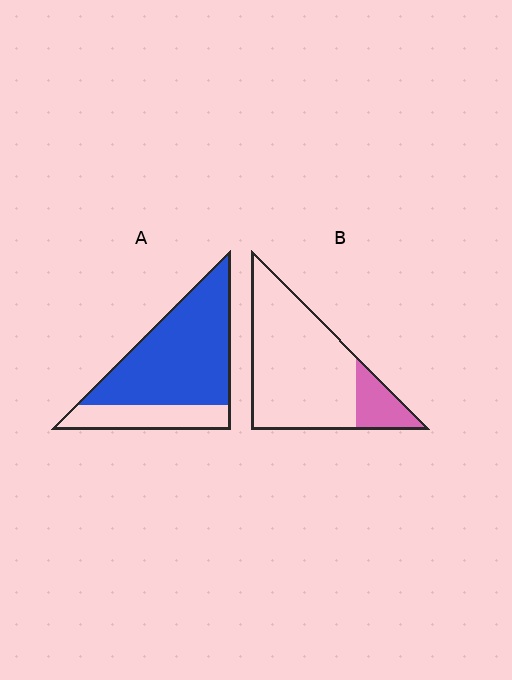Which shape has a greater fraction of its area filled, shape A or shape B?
Shape A.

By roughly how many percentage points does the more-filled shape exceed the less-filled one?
By roughly 55 percentage points (A over B).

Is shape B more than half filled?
No.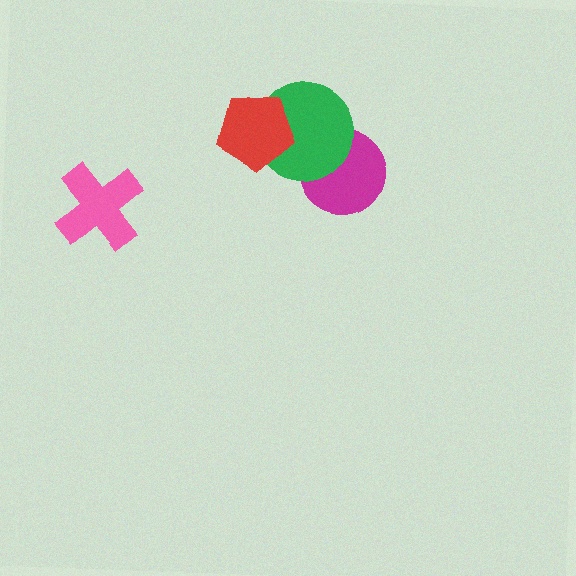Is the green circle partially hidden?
Yes, it is partially covered by another shape.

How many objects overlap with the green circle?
2 objects overlap with the green circle.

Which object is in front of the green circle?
The red pentagon is in front of the green circle.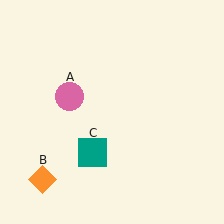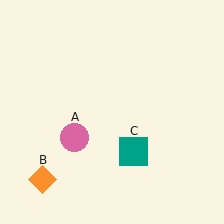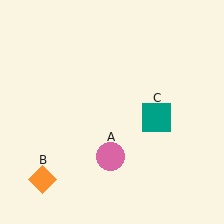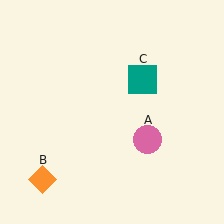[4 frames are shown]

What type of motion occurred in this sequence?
The pink circle (object A), teal square (object C) rotated counterclockwise around the center of the scene.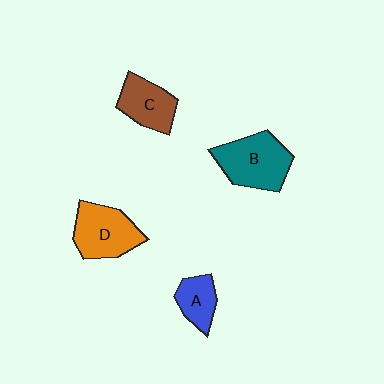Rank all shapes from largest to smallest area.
From largest to smallest: B (teal), D (orange), C (brown), A (blue).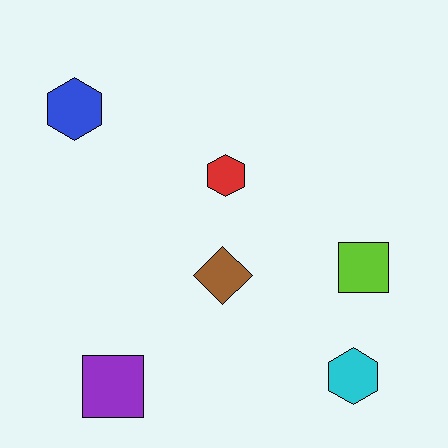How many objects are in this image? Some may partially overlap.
There are 6 objects.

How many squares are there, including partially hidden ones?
There are 2 squares.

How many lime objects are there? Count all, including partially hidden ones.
There is 1 lime object.